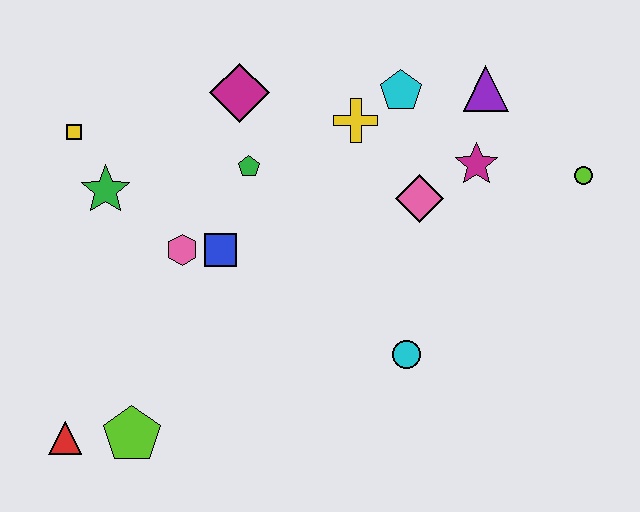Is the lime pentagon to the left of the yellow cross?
Yes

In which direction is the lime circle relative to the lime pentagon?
The lime circle is to the right of the lime pentagon.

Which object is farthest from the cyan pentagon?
The red triangle is farthest from the cyan pentagon.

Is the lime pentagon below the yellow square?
Yes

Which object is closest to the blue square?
The pink hexagon is closest to the blue square.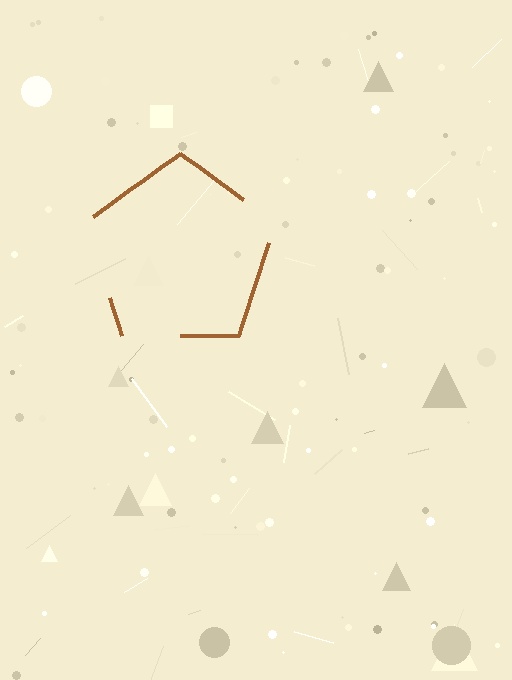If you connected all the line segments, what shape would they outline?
They would outline a pentagon.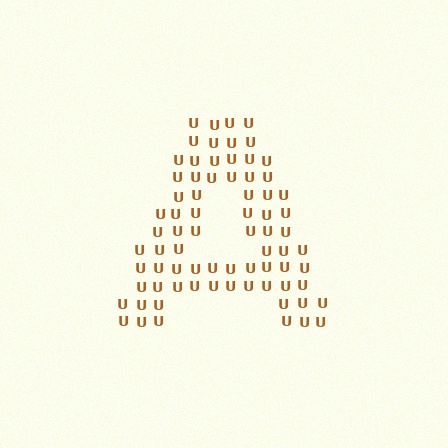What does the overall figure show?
The overall figure shows the letter A.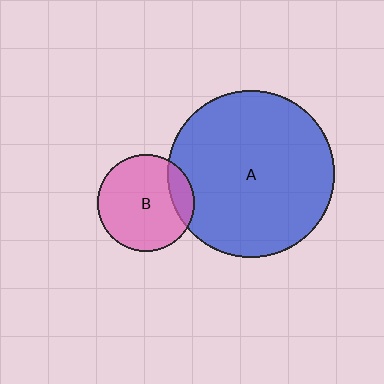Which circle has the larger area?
Circle A (blue).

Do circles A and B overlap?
Yes.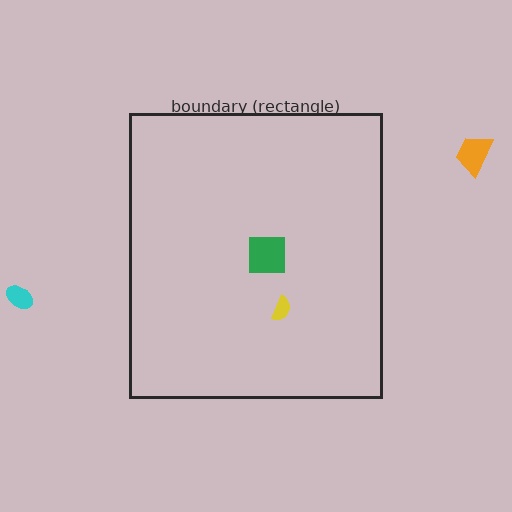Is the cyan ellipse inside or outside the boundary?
Outside.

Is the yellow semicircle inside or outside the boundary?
Inside.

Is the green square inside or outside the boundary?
Inside.